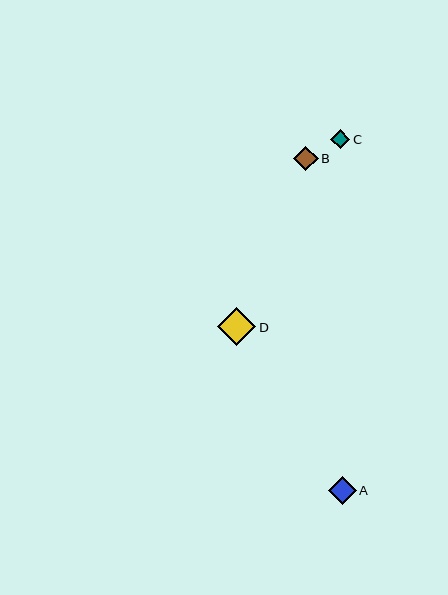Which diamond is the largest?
Diamond D is the largest with a size of approximately 38 pixels.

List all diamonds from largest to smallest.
From largest to smallest: D, A, B, C.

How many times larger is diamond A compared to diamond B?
Diamond A is approximately 1.2 times the size of diamond B.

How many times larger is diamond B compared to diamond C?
Diamond B is approximately 1.3 times the size of diamond C.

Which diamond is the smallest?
Diamond C is the smallest with a size of approximately 19 pixels.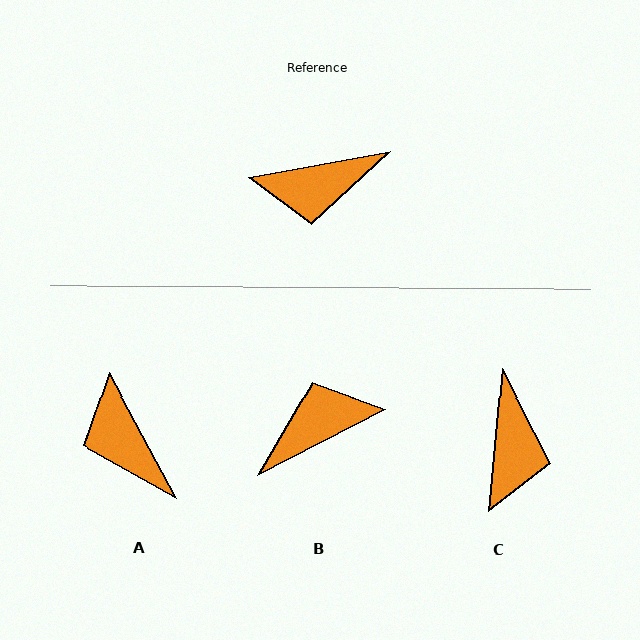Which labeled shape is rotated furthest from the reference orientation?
B, about 163 degrees away.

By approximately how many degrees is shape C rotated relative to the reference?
Approximately 75 degrees counter-clockwise.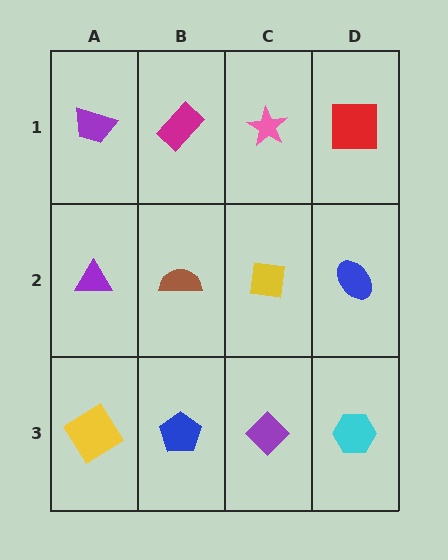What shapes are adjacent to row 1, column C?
A yellow square (row 2, column C), a magenta rectangle (row 1, column B), a red square (row 1, column D).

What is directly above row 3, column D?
A blue ellipse.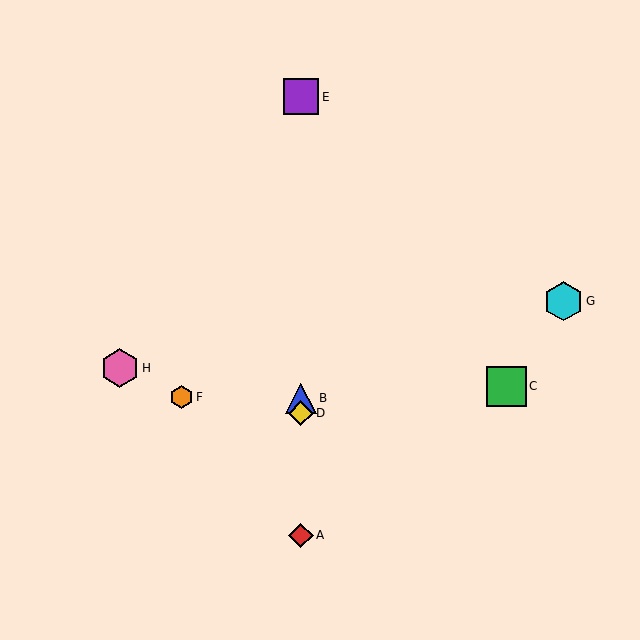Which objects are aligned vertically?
Objects A, B, D, E are aligned vertically.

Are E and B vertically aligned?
Yes, both are at x≈301.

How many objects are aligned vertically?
4 objects (A, B, D, E) are aligned vertically.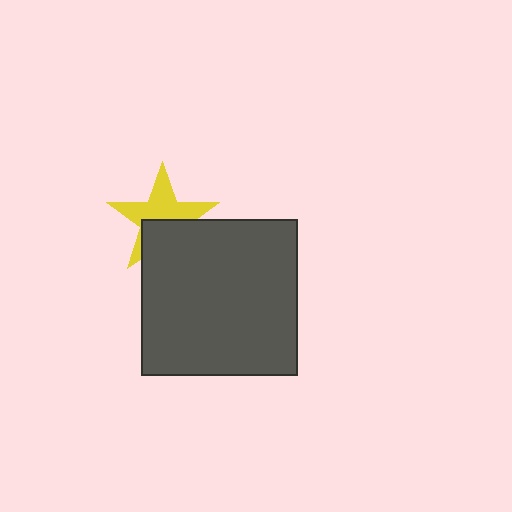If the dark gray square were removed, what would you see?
You would see the complete yellow star.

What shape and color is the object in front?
The object in front is a dark gray square.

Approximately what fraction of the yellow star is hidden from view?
Roughly 40% of the yellow star is hidden behind the dark gray square.